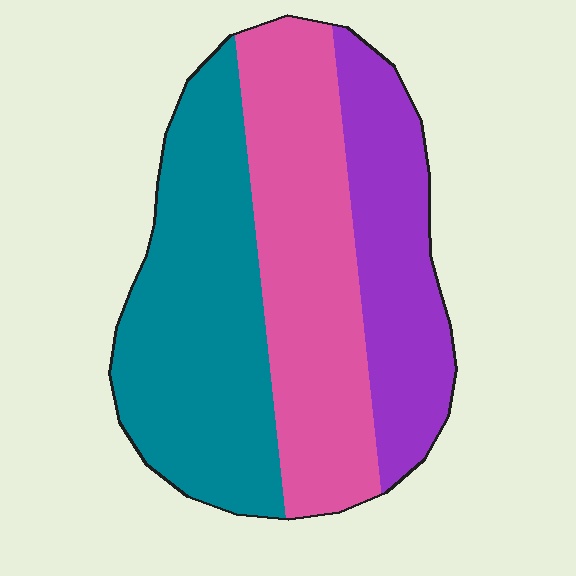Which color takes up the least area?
Purple, at roughly 25%.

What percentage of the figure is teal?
Teal covers 39% of the figure.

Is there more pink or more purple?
Pink.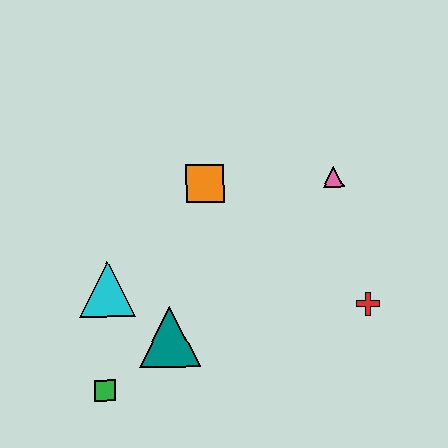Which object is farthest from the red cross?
The green square is farthest from the red cross.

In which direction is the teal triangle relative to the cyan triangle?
The teal triangle is to the right of the cyan triangle.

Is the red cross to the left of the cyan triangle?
No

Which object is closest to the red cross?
The pink triangle is closest to the red cross.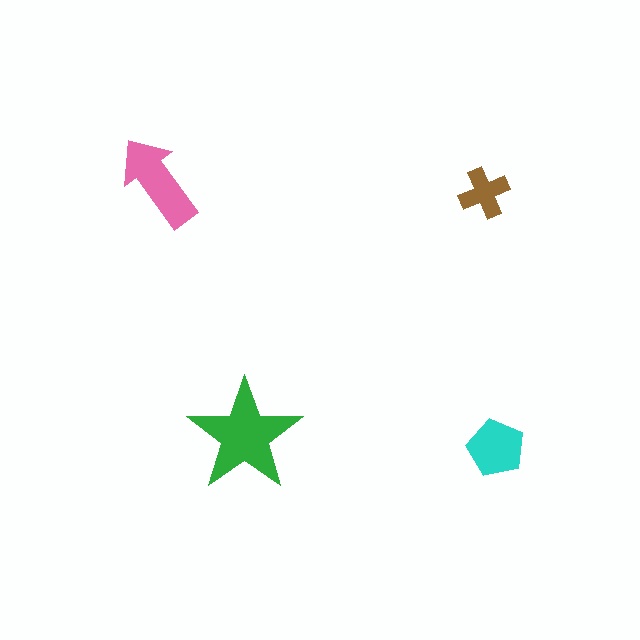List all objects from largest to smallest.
The green star, the pink arrow, the cyan pentagon, the brown cross.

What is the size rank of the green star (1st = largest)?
1st.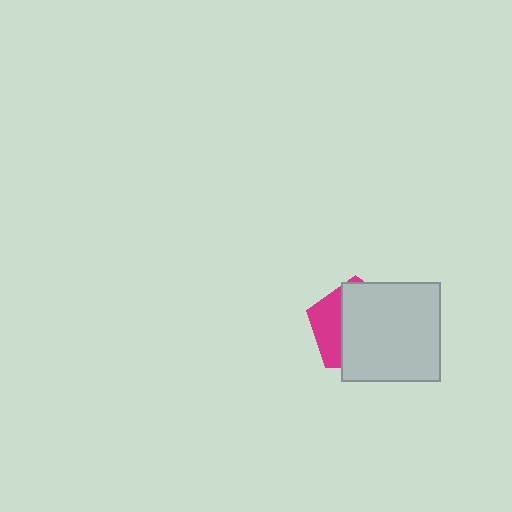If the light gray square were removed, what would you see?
You would see the complete magenta pentagon.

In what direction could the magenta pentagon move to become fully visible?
The magenta pentagon could move left. That would shift it out from behind the light gray square entirely.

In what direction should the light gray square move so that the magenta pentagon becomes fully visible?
The light gray square should move right. That is the shortest direction to clear the overlap and leave the magenta pentagon fully visible.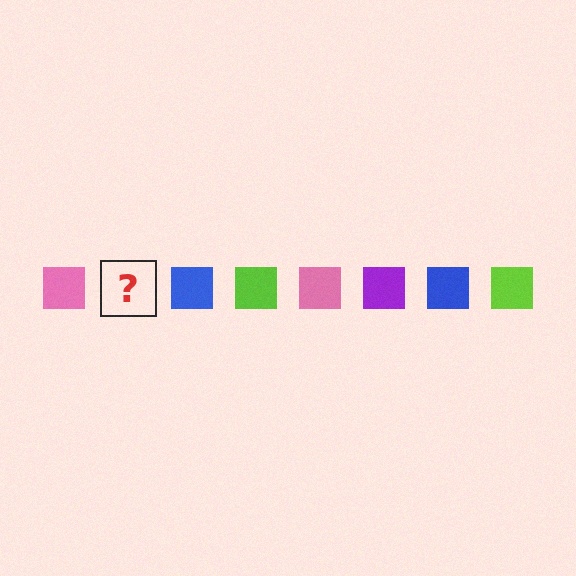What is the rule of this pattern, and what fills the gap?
The rule is that the pattern cycles through pink, purple, blue, lime squares. The gap should be filled with a purple square.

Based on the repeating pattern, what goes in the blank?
The blank should be a purple square.